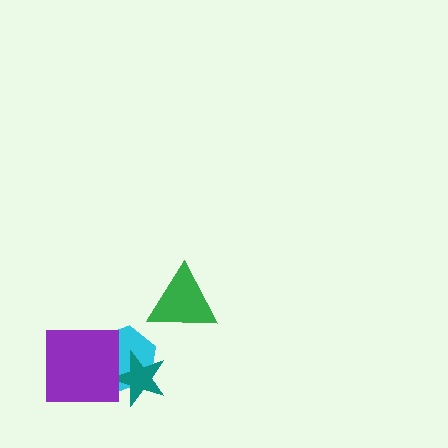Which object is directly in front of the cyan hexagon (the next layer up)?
The teal star is directly in front of the cyan hexagon.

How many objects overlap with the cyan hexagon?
2 objects overlap with the cyan hexagon.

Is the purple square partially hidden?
No, no other shape covers it.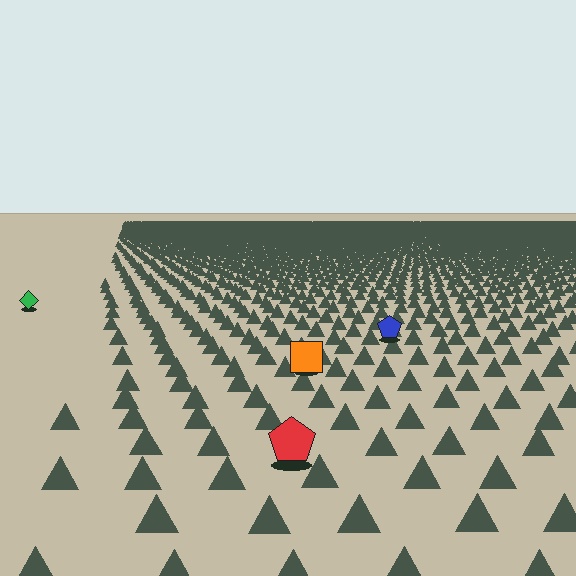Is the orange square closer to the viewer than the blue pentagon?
Yes. The orange square is closer — you can tell from the texture gradient: the ground texture is coarser near it.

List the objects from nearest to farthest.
From nearest to farthest: the red pentagon, the orange square, the blue pentagon, the green diamond.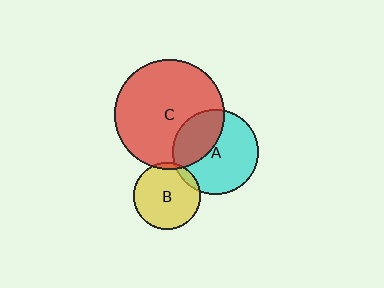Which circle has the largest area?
Circle C (red).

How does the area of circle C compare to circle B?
Approximately 2.7 times.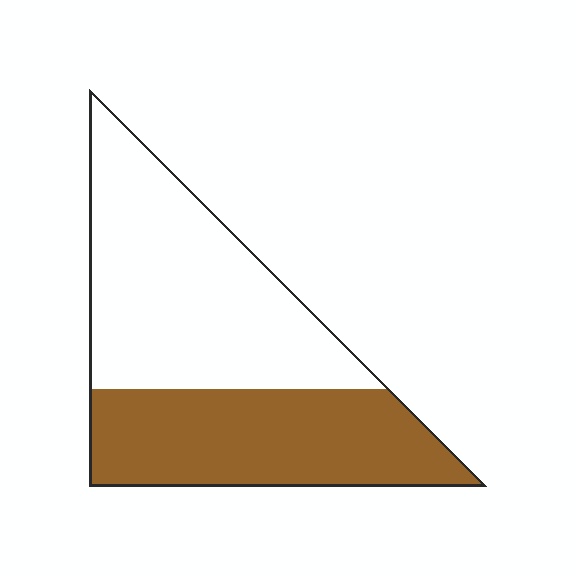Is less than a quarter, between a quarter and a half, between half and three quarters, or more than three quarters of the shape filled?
Between a quarter and a half.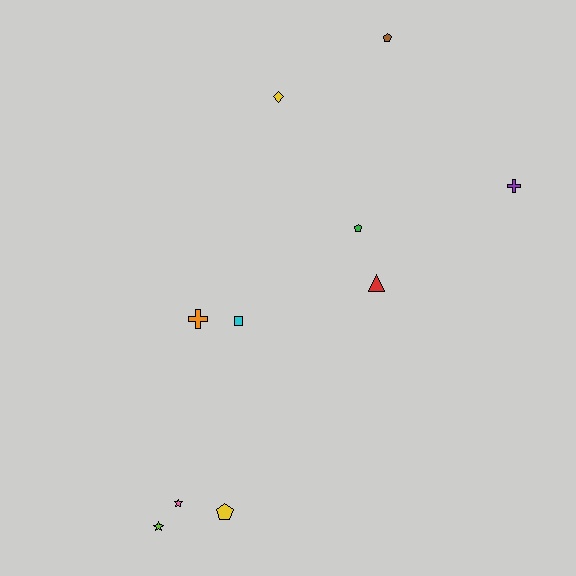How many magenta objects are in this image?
There are no magenta objects.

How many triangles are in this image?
There is 1 triangle.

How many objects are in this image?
There are 10 objects.